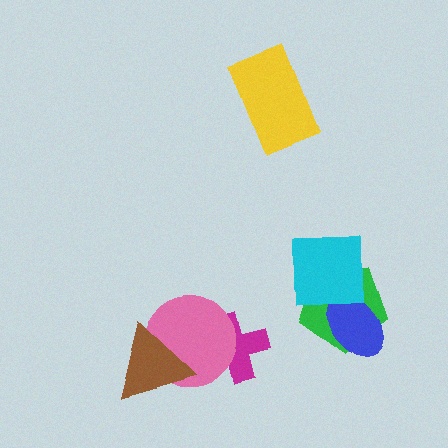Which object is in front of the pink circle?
The brown triangle is in front of the pink circle.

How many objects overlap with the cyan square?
2 objects overlap with the cyan square.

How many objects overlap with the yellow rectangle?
0 objects overlap with the yellow rectangle.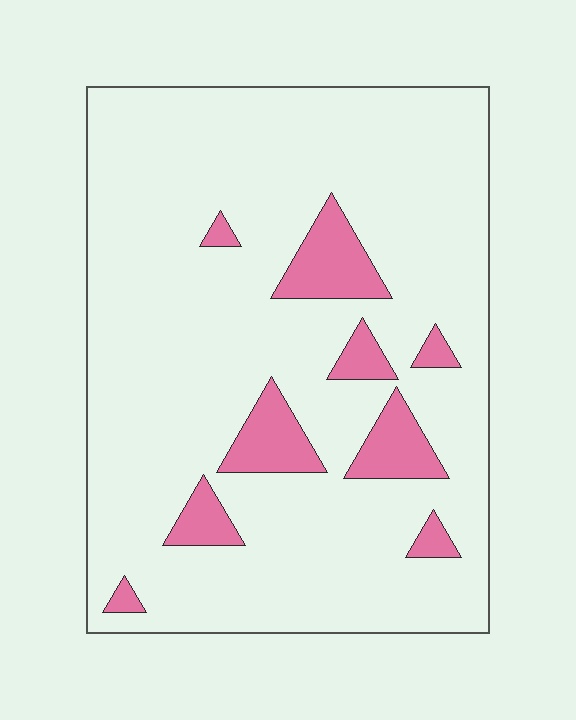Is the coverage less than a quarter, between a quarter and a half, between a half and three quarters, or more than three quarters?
Less than a quarter.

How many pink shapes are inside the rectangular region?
9.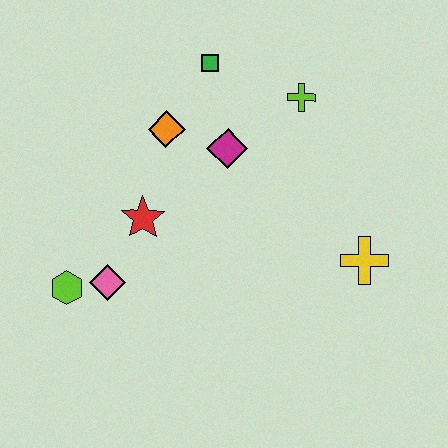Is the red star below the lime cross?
Yes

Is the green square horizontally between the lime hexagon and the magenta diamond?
Yes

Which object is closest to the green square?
The orange diamond is closest to the green square.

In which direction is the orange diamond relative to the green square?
The orange diamond is below the green square.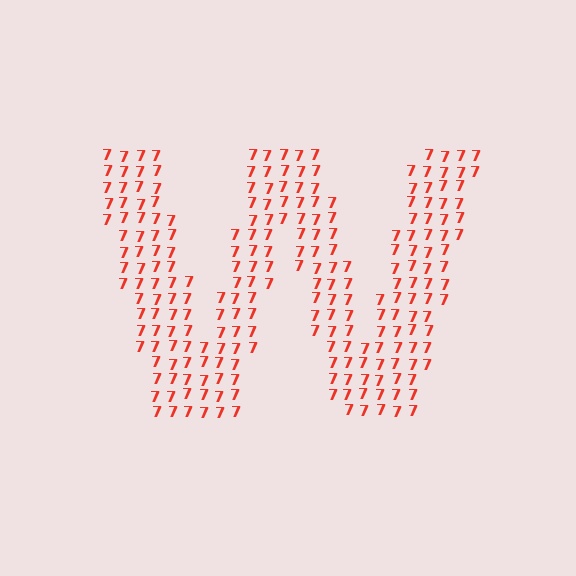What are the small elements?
The small elements are digit 7's.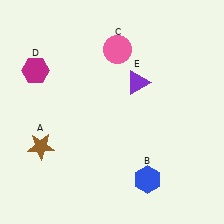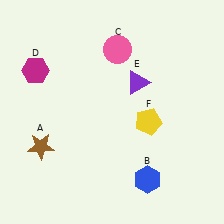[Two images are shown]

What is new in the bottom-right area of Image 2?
A yellow pentagon (F) was added in the bottom-right area of Image 2.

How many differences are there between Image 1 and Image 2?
There is 1 difference between the two images.